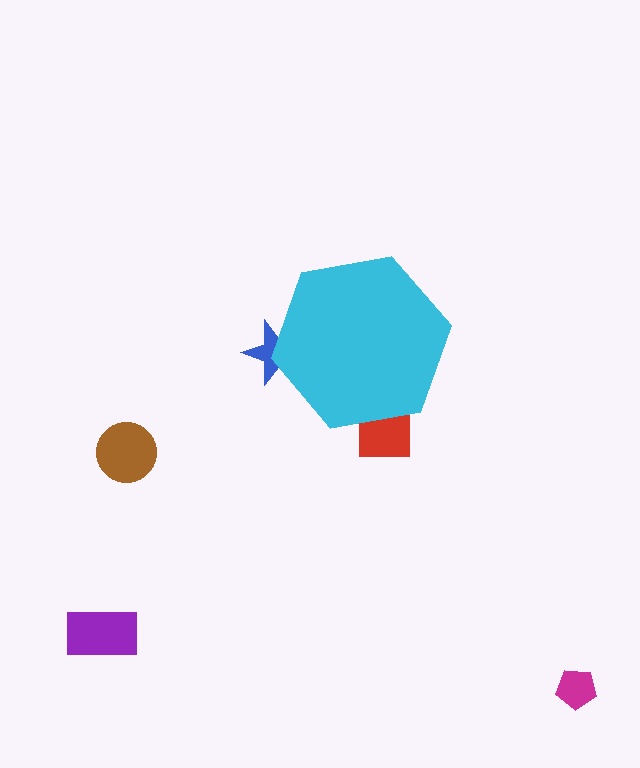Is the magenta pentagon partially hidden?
No, the magenta pentagon is fully visible.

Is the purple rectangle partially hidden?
No, the purple rectangle is fully visible.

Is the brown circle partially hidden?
No, the brown circle is fully visible.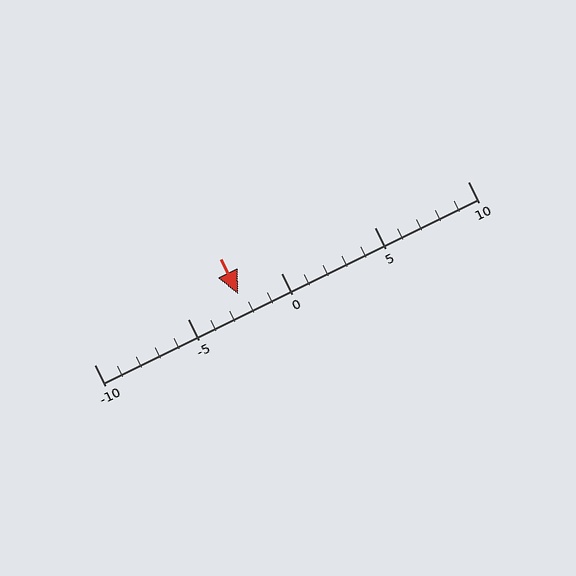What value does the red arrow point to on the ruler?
The red arrow points to approximately -2.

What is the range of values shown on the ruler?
The ruler shows values from -10 to 10.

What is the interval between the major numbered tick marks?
The major tick marks are spaced 5 units apart.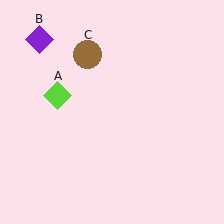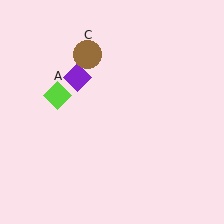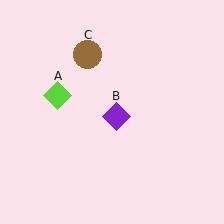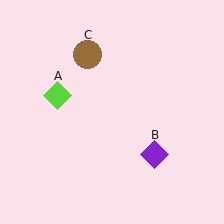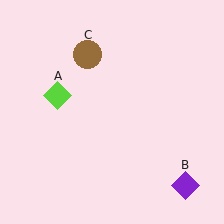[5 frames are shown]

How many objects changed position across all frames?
1 object changed position: purple diamond (object B).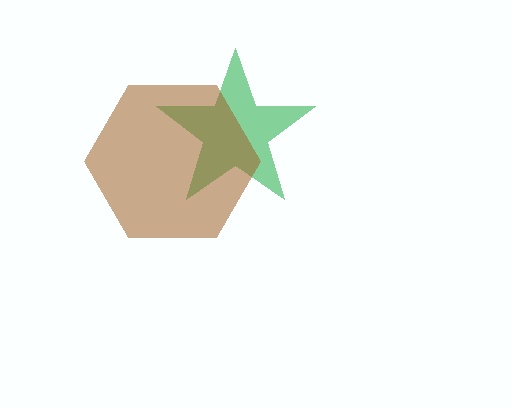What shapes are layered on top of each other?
The layered shapes are: a green star, a brown hexagon.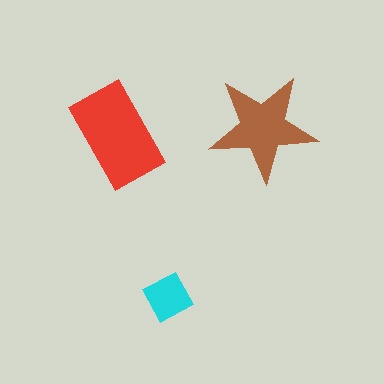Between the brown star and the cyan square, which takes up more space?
The brown star.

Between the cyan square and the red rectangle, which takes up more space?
The red rectangle.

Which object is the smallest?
The cyan square.